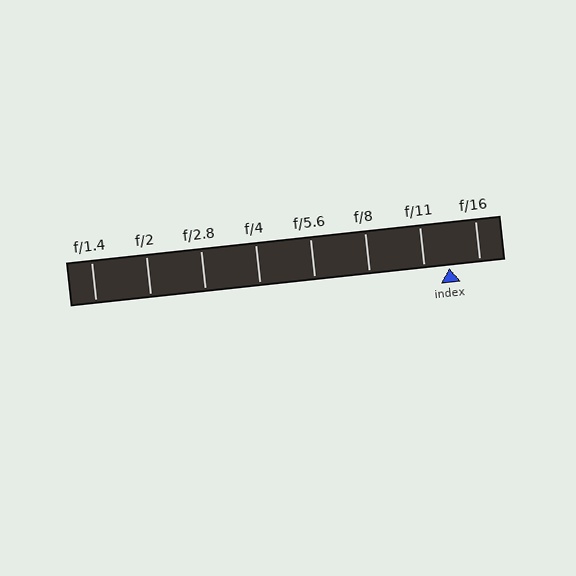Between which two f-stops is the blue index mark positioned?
The index mark is between f/11 and f/16.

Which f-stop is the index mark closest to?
The index mark is closest to f/11.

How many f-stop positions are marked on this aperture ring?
There are 8 f-stop positions marked.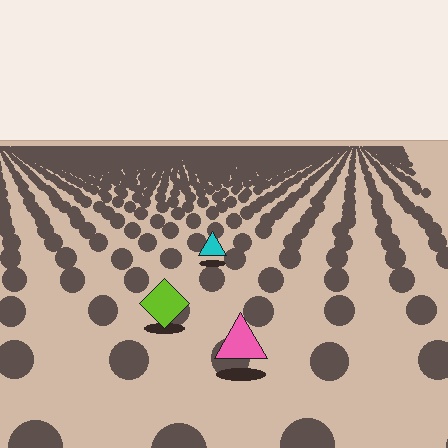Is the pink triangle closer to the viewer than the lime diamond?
Yes. The pink triangle is closer — you can tell from the texture gradient: the ground texture is coarser near it.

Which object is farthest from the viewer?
The cyan triangle is farthest from the viewer. It appears smaller and the ground texture around it is denser.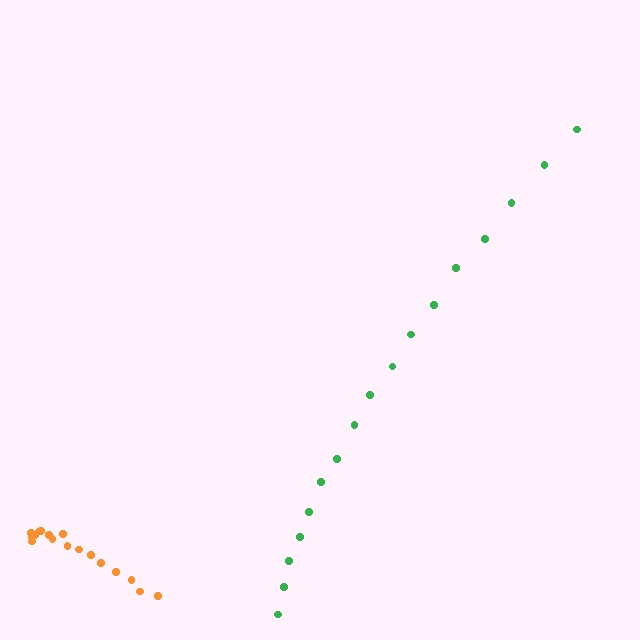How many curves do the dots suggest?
There are 2 distinct paths.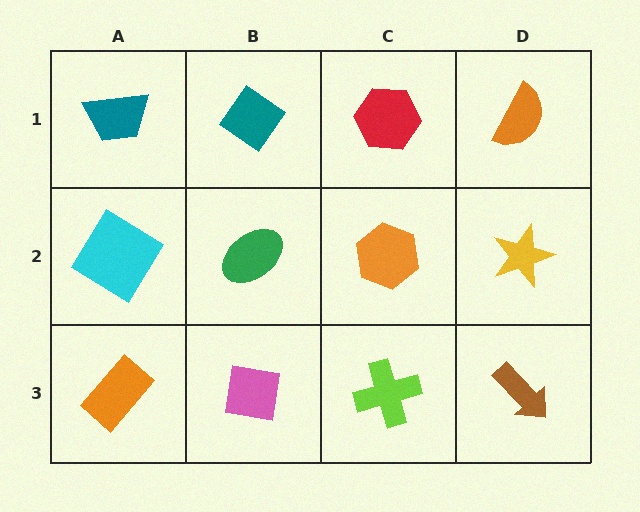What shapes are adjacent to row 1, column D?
A yellow star (row 2, column D), a red hexagon (row 1, column C).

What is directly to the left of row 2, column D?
An orange hexagon.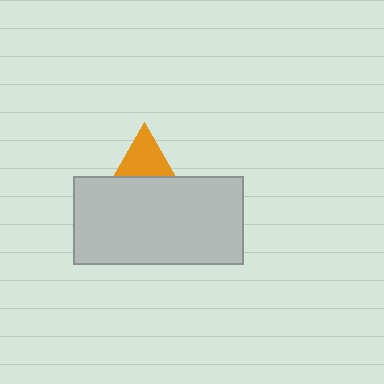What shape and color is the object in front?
The object in front is a light gray rectangle.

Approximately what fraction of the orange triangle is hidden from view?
Roughly 61% of the orange triangle is hidden behind the light gray rectangle.